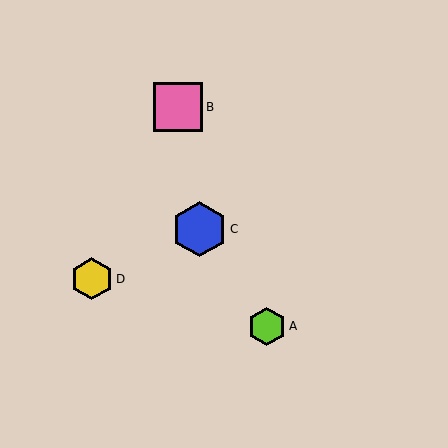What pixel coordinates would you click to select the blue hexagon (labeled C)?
Click at (199, 229) to select the blue hexagon C.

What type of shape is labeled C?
Shape C is a blue hexagon.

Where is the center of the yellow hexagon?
The center of the yellow hexagon is at (92, 279).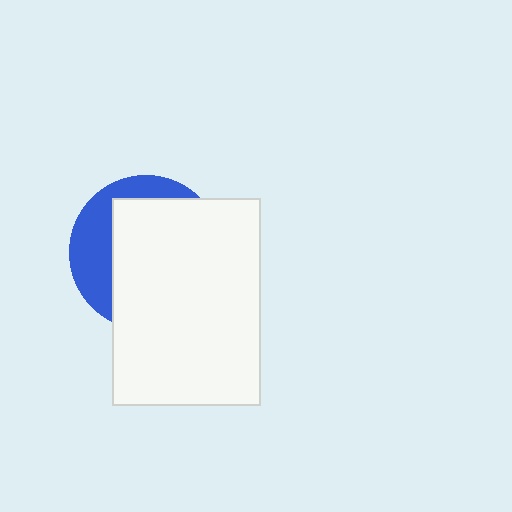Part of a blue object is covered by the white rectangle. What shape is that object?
It is a circle.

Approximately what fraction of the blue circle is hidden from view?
Roughly 70% of the blue circle is hidden behind the white rectangle.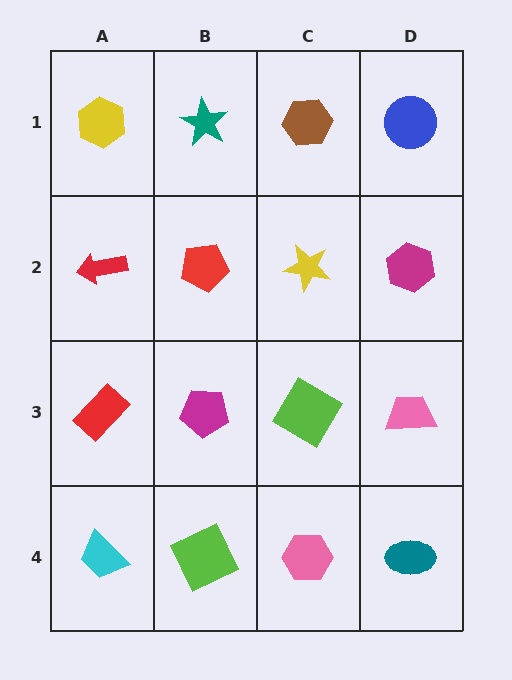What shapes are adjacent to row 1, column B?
A red pentagon (row 2, column B), a yellow hexagon (row 1, column A), a brown hexagon (row 1, column C).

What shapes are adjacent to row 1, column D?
A magenta hexagon (row 2, column D), a brown hexagon (row 1, column C).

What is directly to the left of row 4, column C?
A lime square.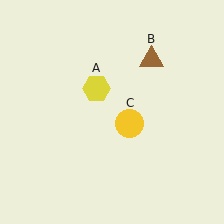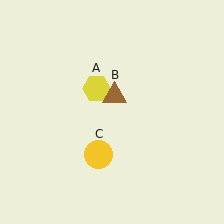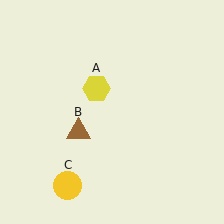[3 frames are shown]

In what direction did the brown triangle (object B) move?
The brown triangle (object B) moved down and to the left.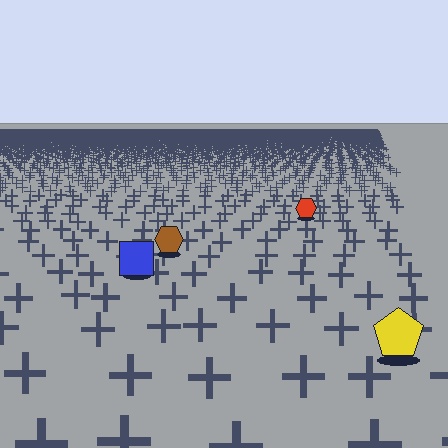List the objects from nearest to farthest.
From nearest to farthest: the yellow pentagon, the blue square, the brown hexagon, the red hexagon.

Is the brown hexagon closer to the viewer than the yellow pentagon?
No. The yellow pentagon is closer — you can tell from the texture gradient: the ground texture is coarser near it.